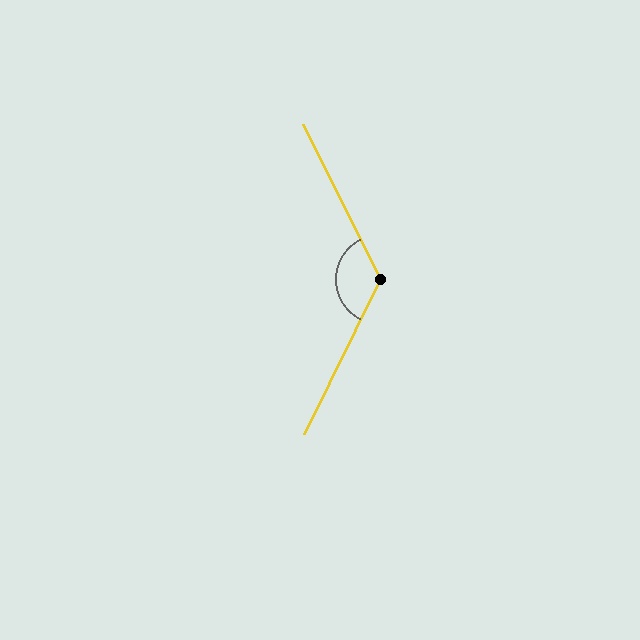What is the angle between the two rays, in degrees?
Approximately 128 degrees.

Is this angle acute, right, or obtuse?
It is obtuse.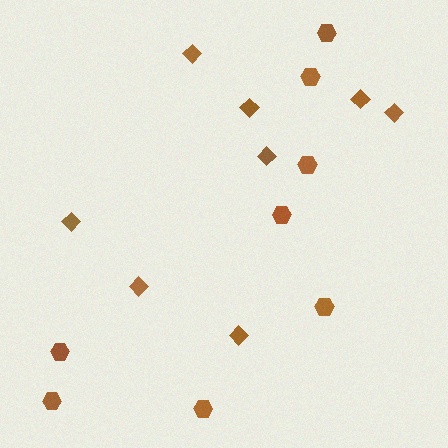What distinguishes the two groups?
There are 2 groups: one group of hexagons (8) and one group of diamonds (8).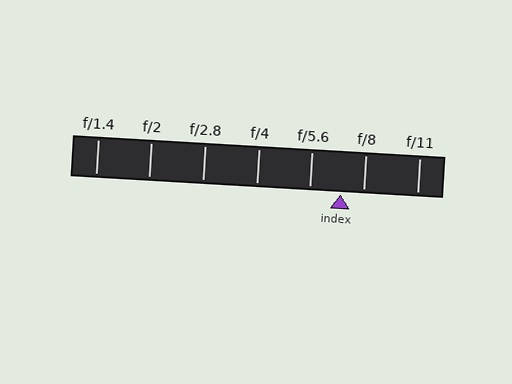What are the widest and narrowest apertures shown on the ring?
The widest aperture shown is f/1.4 and the narrowest is f/11.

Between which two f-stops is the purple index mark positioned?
The index mark is between f/5.6 and f/8.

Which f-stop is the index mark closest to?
The index mark is closest to f/8.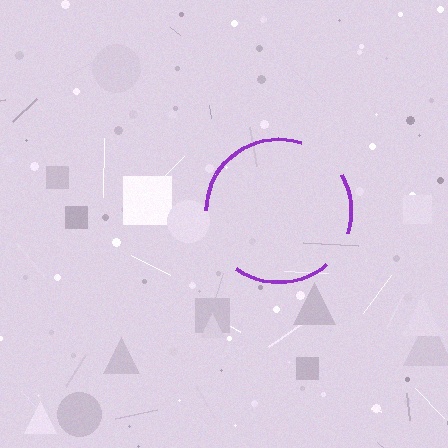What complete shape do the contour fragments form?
The contour fragments form a circle.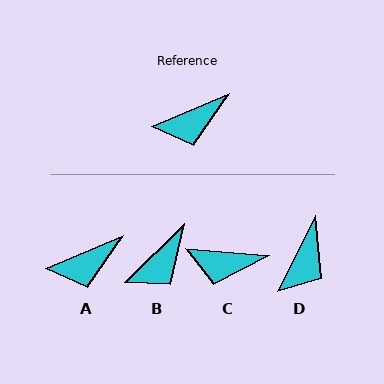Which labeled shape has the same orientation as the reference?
A.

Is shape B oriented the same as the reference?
No, it is off by about 22 degrees.